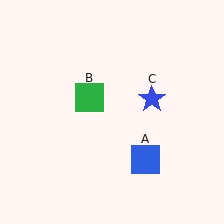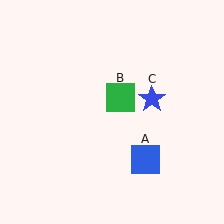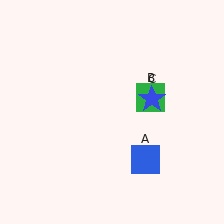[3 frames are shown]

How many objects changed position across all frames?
1 object changed position: green square (object B).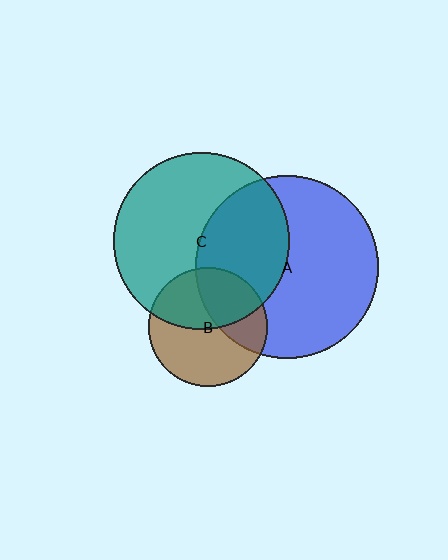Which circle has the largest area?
Circle A (blue).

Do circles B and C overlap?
Yes.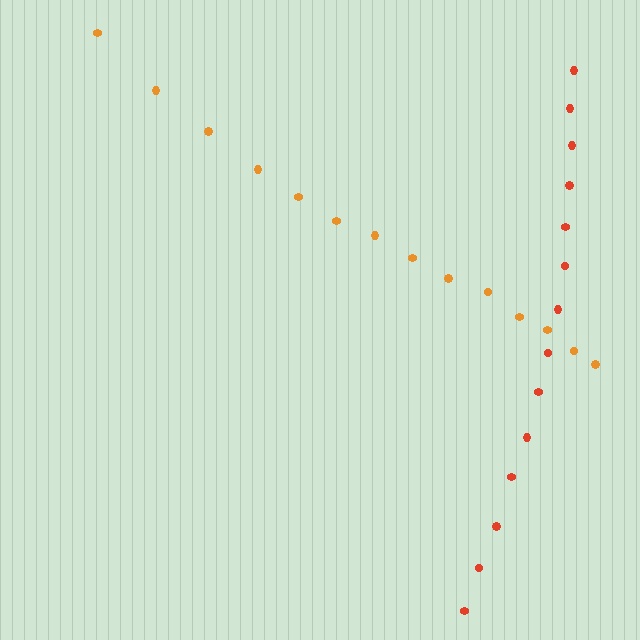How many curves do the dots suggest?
There are 2 distinct paths.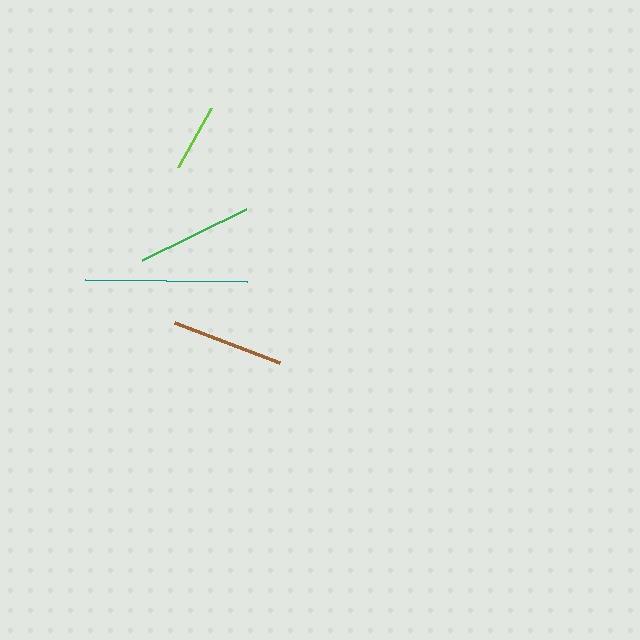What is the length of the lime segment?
The lime segment is approximately 68 pixels long.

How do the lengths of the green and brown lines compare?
The green and brown lines are approximately the same length.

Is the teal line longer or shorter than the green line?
The teal line is longer than the green line.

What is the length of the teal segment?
The teal segment is approximately 161 pixels long.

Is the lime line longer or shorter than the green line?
The green line is longer than the lime line.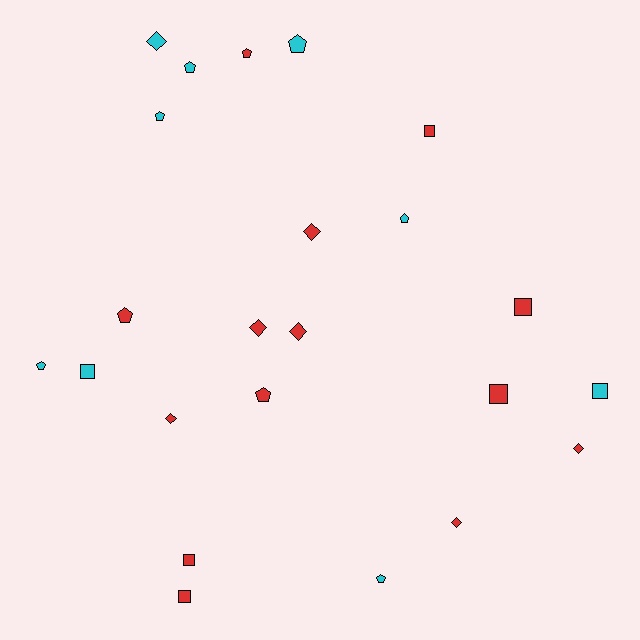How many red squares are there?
There are 5 red squares.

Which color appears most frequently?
Red, with 14 objects.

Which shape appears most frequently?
Pentagon, with 9 objects.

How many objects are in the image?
There are 23 objects.